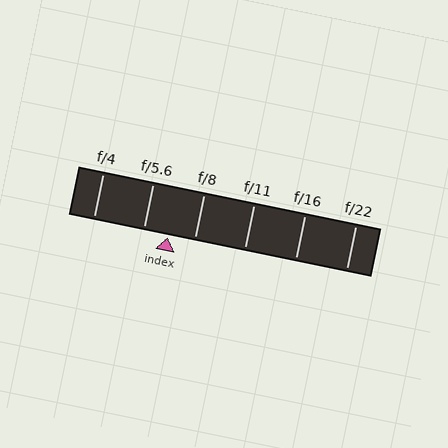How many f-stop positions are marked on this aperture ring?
There are 6 f-stop positions marked.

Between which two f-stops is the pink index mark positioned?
The index mark is between f/5.6 and f/8.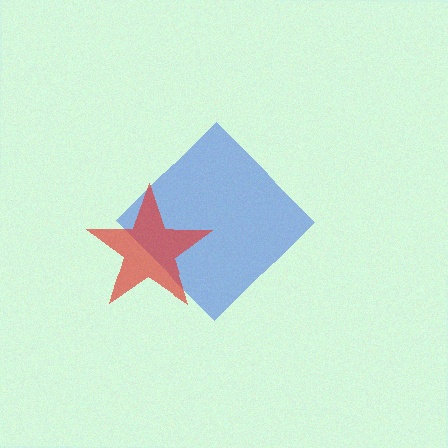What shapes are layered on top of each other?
The layered shapes are: a blue diamond, a red star.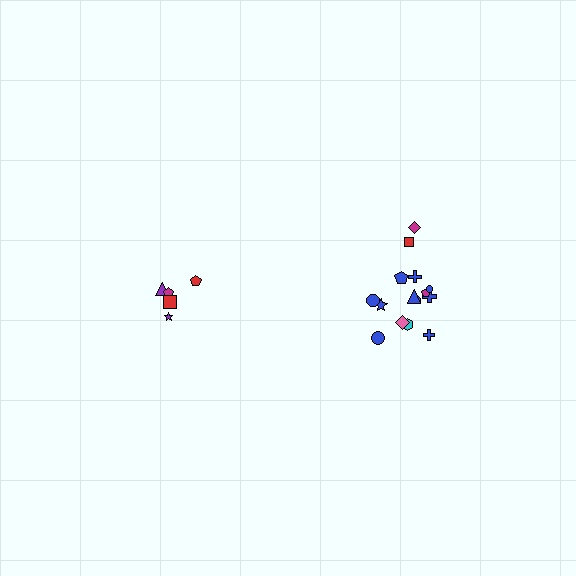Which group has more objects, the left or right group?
The right group.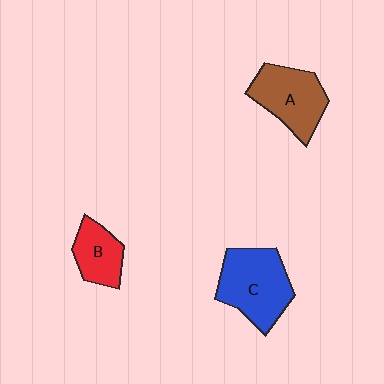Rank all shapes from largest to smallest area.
From largest to smallest: C (blue), A (brown), B (red).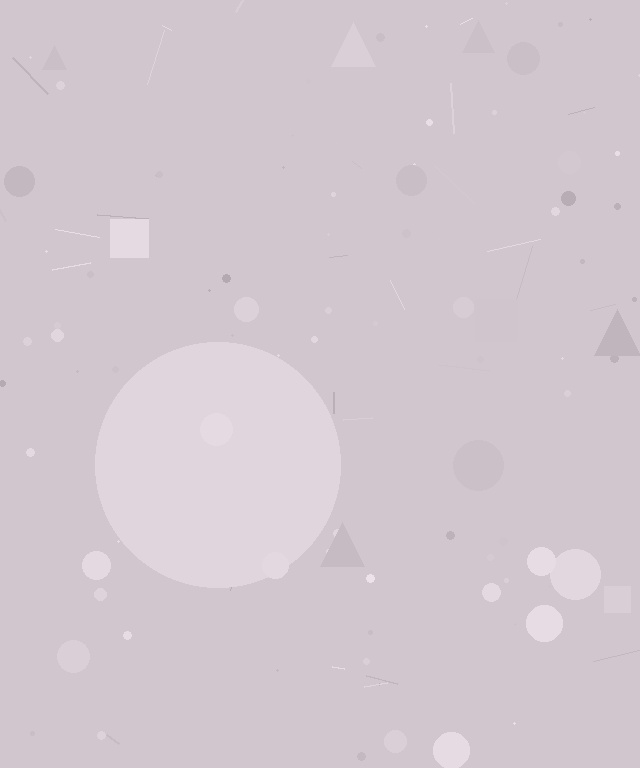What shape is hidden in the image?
A circle is hidden in the image.